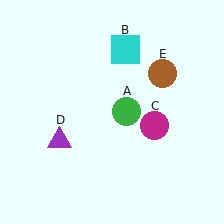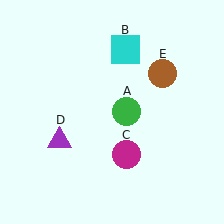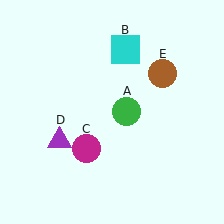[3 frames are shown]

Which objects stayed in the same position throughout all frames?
Green circle (object A) and cyan square (object B) and purple triangle (object D) and brown circle (object E) remained stationary.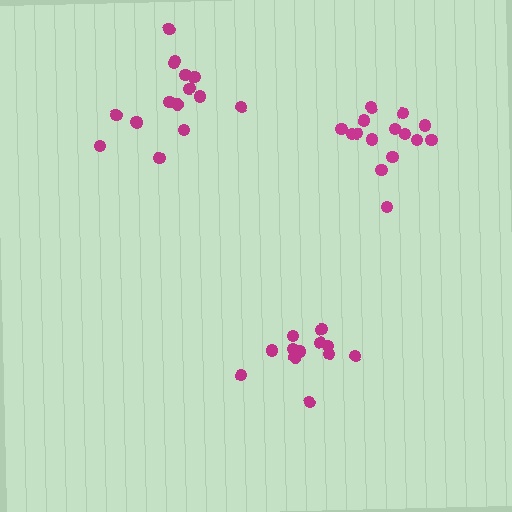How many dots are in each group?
Group 1: 16 dots, Group 2: 12 dots, Group 3: 15 dots (43 total).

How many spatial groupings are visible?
There are 3 spatial groupings.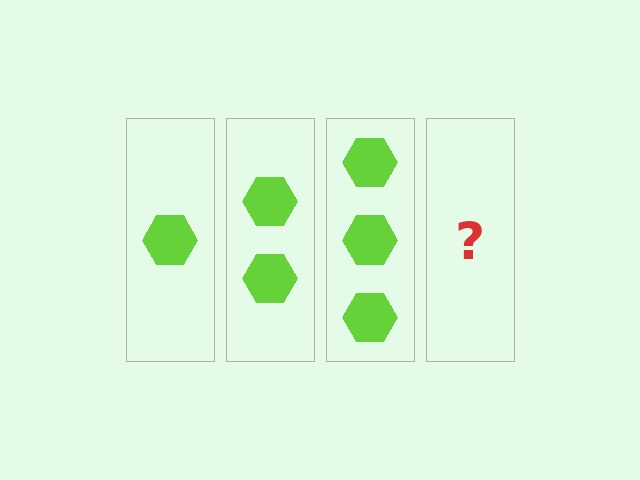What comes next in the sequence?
The next element should be 4 hexagons.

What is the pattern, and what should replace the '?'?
The pattern is that each step adds one more hexagon. The '?' should be 4 hexagons.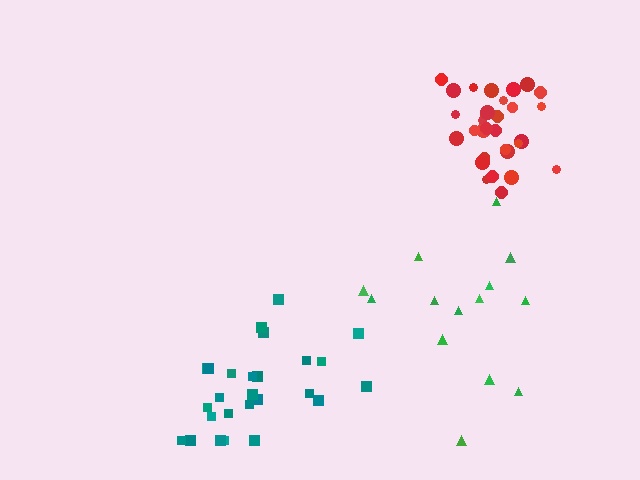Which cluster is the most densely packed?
Red.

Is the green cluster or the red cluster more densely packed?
Red.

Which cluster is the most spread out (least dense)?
Green.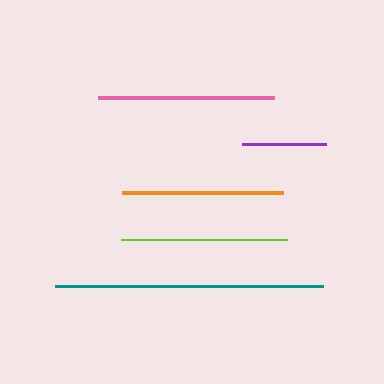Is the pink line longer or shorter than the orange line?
The pink line is longer than the orange line.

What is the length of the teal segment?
The teal segment is approximately 268 pixels long.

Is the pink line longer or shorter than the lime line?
The pink line is longer than the lime line.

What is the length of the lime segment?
The lime segment is approximately 166 pixels long.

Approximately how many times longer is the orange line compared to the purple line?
The orange line is approximately 1.9 times the length of the purple line.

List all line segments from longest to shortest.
From longest to shortest: teal, pink, lime, orange, purple.